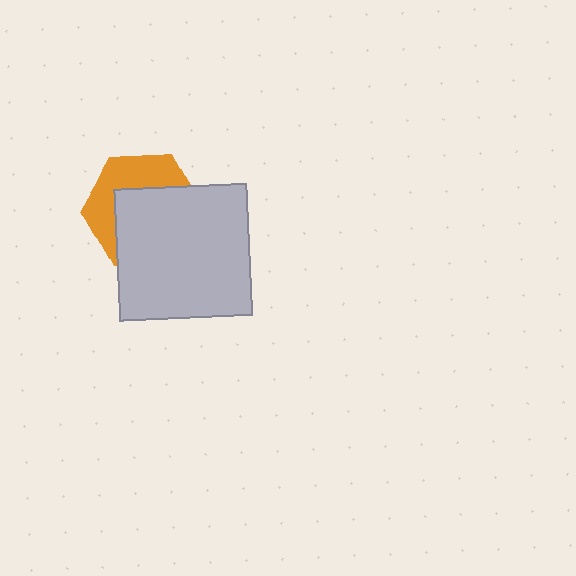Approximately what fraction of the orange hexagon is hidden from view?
Roughly 59% of the orange hexagon is hidden behind the light gray square.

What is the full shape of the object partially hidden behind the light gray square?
The partially hidden object is an orange hexagon.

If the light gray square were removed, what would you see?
You would see the complete orange hexagon.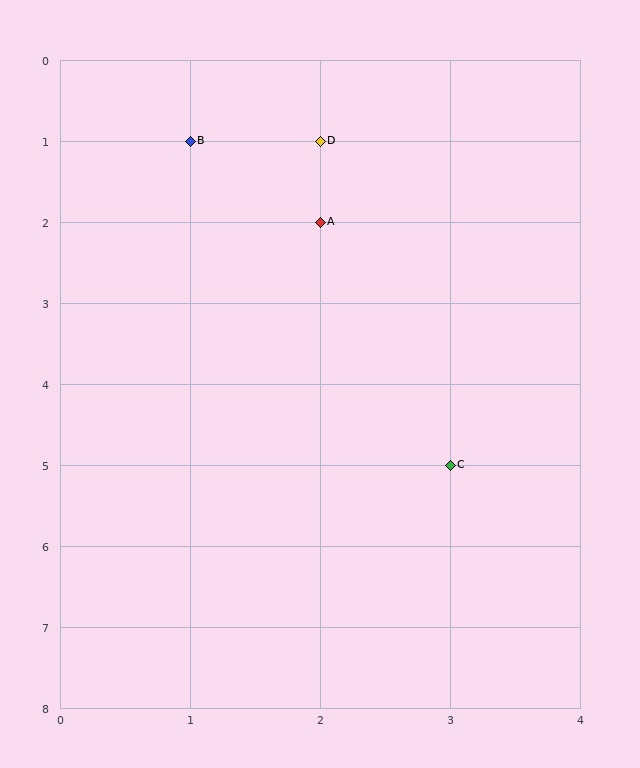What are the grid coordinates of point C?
Point C is at grid coordinates (3, 5).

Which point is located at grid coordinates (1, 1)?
Point B is at (1, 1).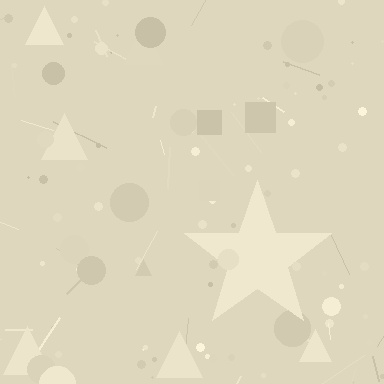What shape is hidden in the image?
A star is hidden in the image.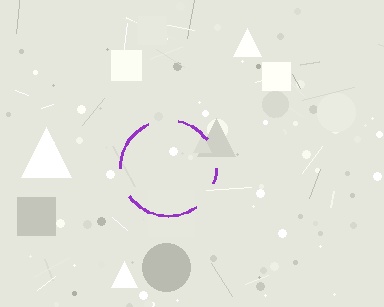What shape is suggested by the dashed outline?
The dashed outline suggests a circle.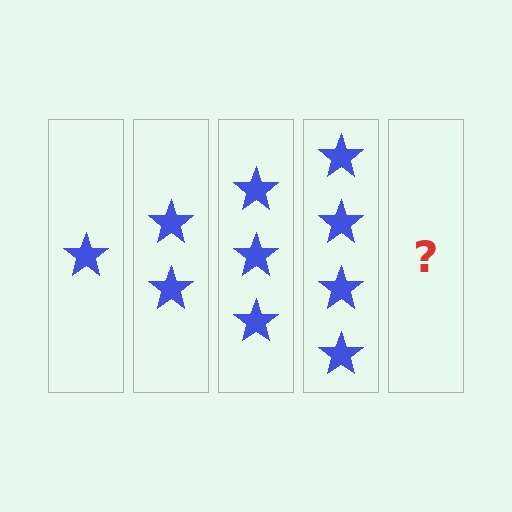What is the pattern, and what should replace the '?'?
The pattern is that each step adds one more star. The '?' should be 5 stars.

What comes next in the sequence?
The next element should be 5 stars.